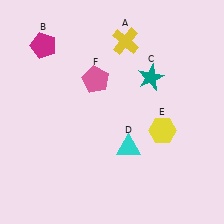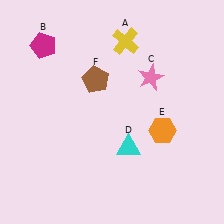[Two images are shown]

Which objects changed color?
C changed from teal to pink. E changed from yellow to orange. F changed from pink to brown.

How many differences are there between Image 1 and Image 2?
There are 3 differences between the two images.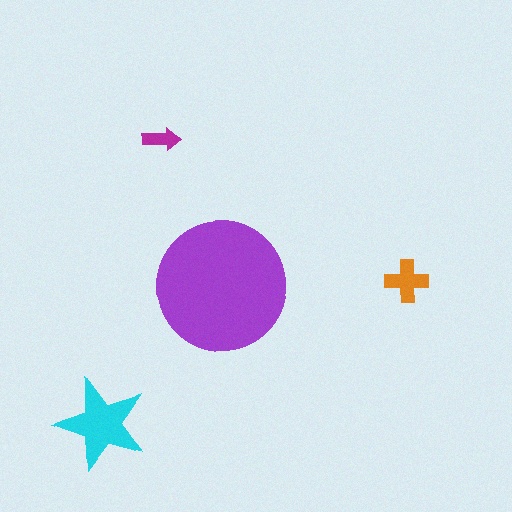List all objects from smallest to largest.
The magenta arrow, the orange cross, the cyan star, the purple circle.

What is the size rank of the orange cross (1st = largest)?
3rd.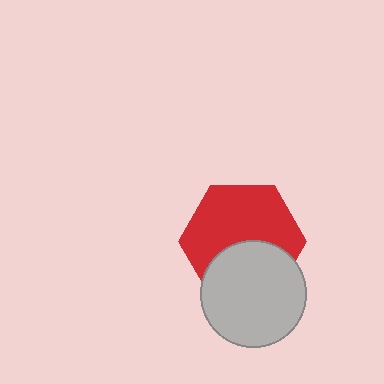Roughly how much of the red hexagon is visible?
About half of it is visible (roughly 62%).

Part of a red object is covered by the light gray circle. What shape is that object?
It is a hexagon.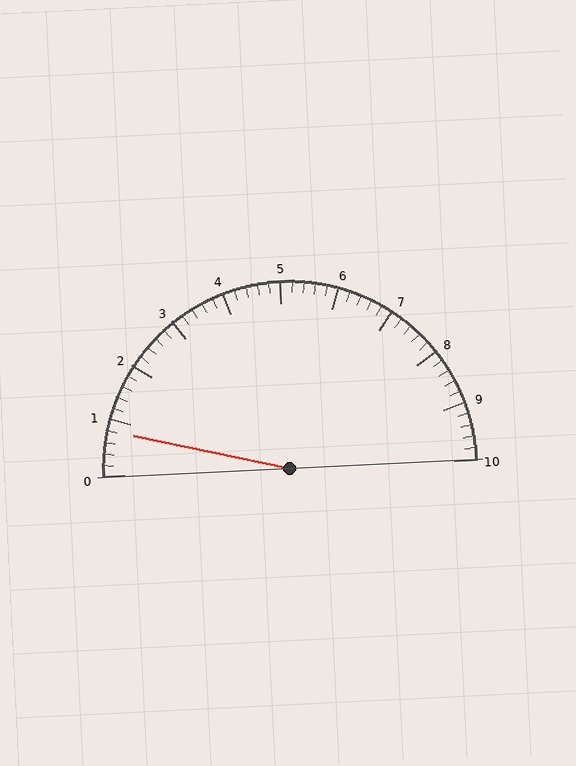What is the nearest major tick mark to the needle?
The nearest major tick mark is 1.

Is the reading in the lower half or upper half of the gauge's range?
The reading is in the lower half of the range (0 to 10).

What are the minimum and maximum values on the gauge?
The gauge ranges from 0 to 10.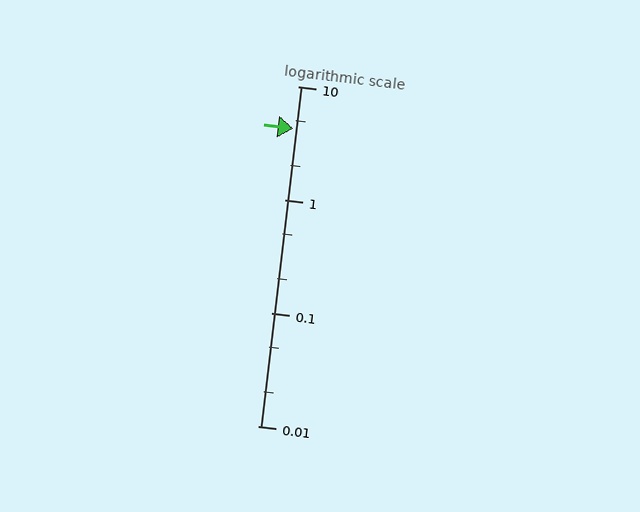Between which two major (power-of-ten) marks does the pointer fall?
The pointer is between 1 and 10.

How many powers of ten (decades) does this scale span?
The scale spans 3 decades, from 0.01 to 10.